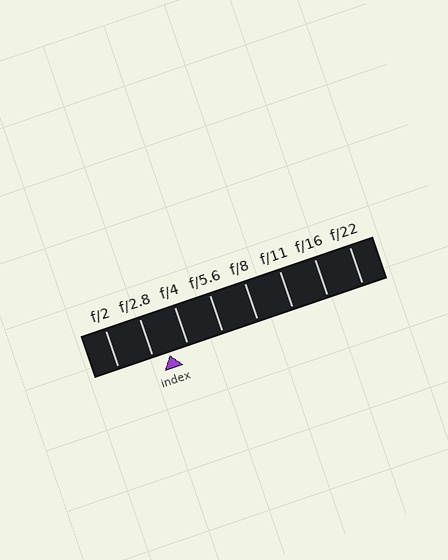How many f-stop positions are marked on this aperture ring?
There are 8 f-stop positions marked.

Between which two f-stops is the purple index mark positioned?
The index mark is between f/2.8 and f/4.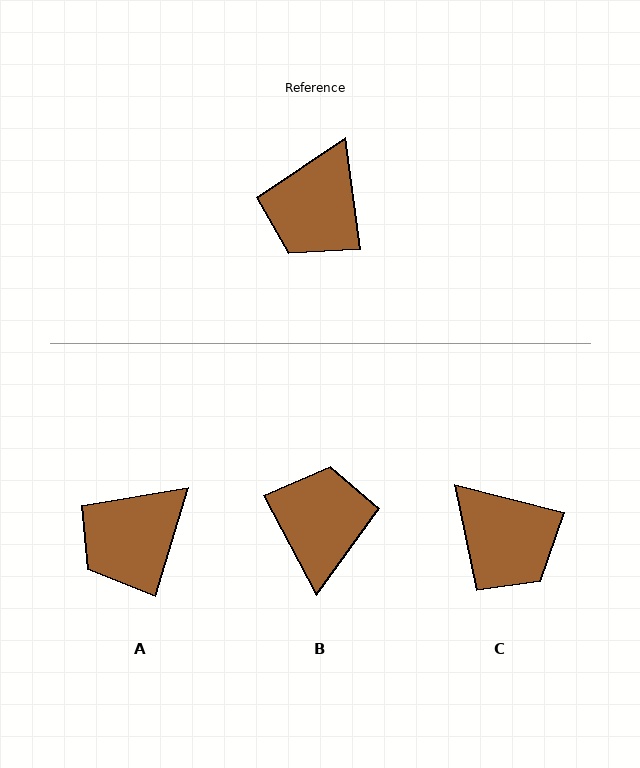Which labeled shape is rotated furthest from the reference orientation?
B, about 160 degrees away.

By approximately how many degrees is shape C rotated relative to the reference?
Approximately 68 degrees counter-clockwise.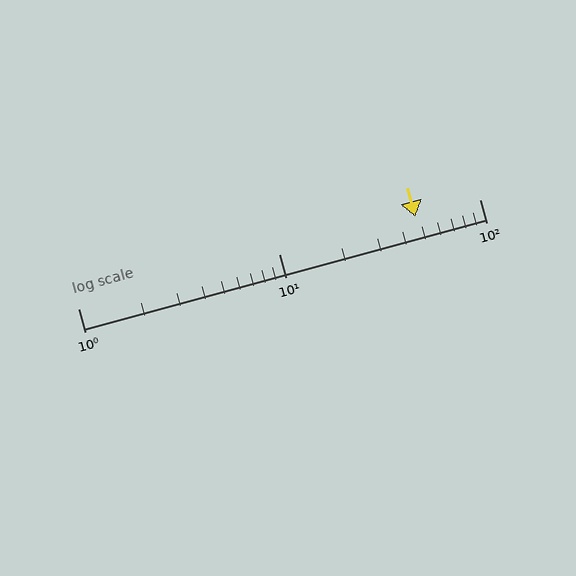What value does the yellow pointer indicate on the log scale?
The pointer indicates approximately 48.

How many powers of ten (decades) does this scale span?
The scale spans 2 decades, from 1 to 100.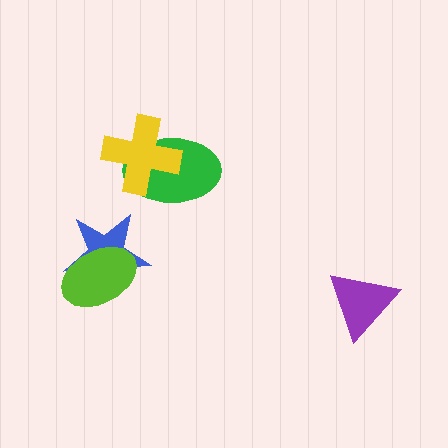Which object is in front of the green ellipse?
The yellow cross is in front of the green ellipse.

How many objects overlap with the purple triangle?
0 objects overlap with the purple triangle.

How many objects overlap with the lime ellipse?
1 object overlaps with the lime ellipse.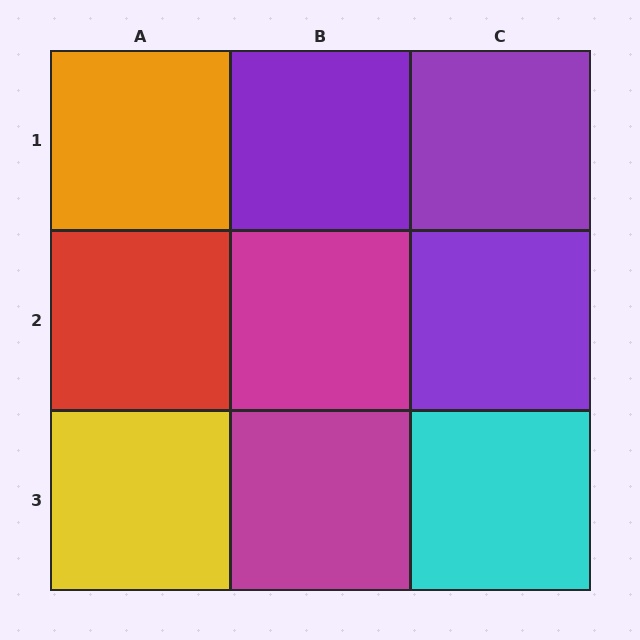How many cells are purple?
3 cells are purple.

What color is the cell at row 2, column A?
Red.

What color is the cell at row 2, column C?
Purple.